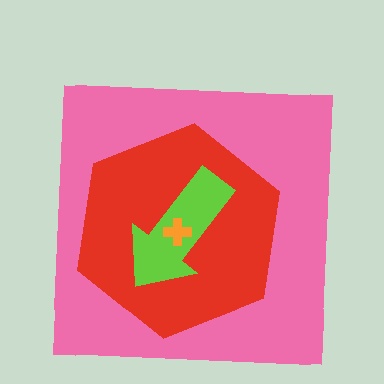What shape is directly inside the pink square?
The red hexagon.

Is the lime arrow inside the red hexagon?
Yes.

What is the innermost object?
The orange cross.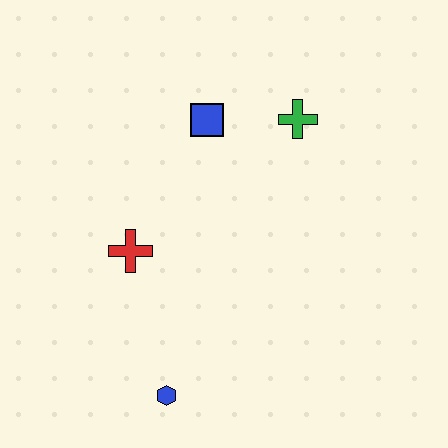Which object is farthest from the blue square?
The blue hexagon is farthest from the blue square.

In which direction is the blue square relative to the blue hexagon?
The blue square is above the blue hexagon.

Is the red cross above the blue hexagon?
Yes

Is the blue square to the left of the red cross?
No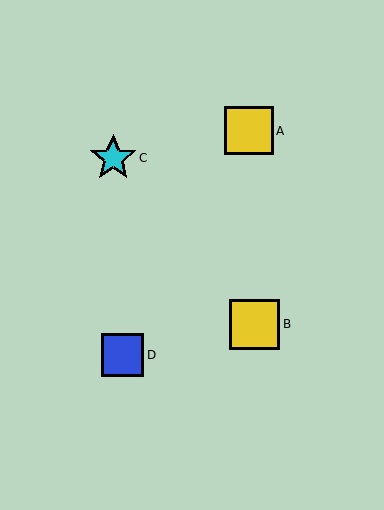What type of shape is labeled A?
Shape A is a yellow square.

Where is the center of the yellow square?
The center of the yellow square is at (249, 131).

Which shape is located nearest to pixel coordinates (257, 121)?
The yellow square (labeled A) at (249, 131) is nearest to that location.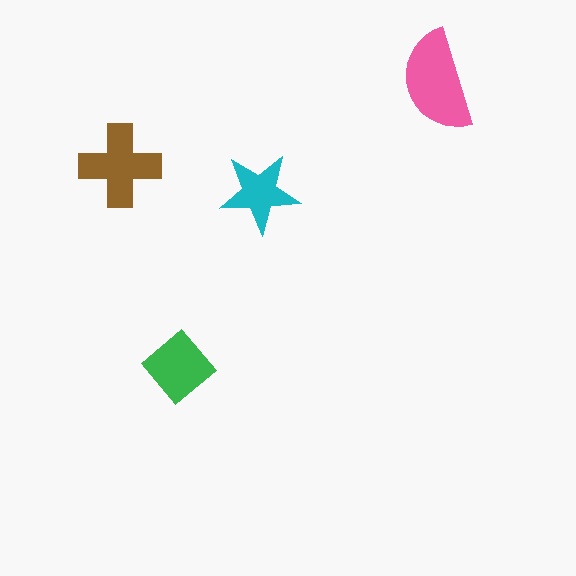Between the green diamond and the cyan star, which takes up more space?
The green diamond.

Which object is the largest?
The pink semicircle.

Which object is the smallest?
The cyan star.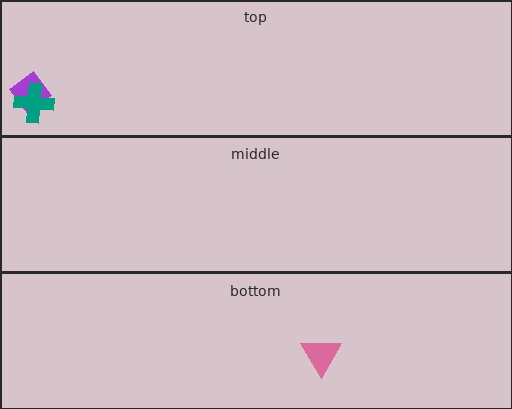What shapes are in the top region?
The purple diamond, the teal cross.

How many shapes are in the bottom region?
1.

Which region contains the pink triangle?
The bottom region.